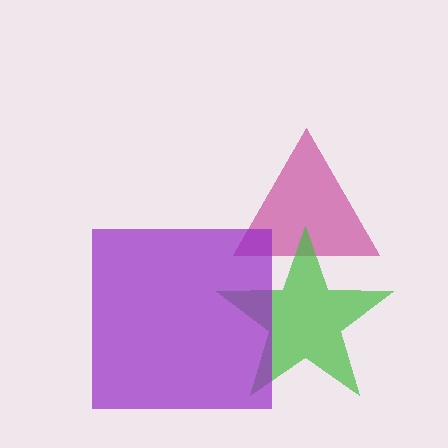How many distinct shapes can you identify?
There are 3 distinct shapes: a magenta triangle, a green star, a purple square.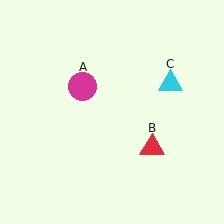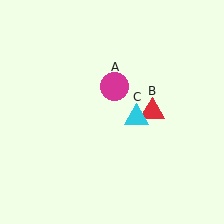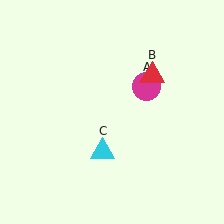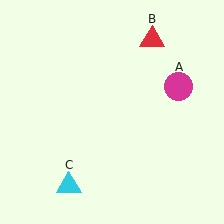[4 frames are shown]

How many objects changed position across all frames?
3 objects changed position: magenta circle (object A), red triangle (object B), cyan triangle (object C).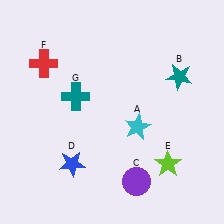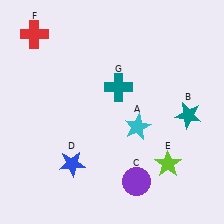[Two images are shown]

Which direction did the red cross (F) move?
The red cross (F) moved up.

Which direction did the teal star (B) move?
The teal star (B) moved down.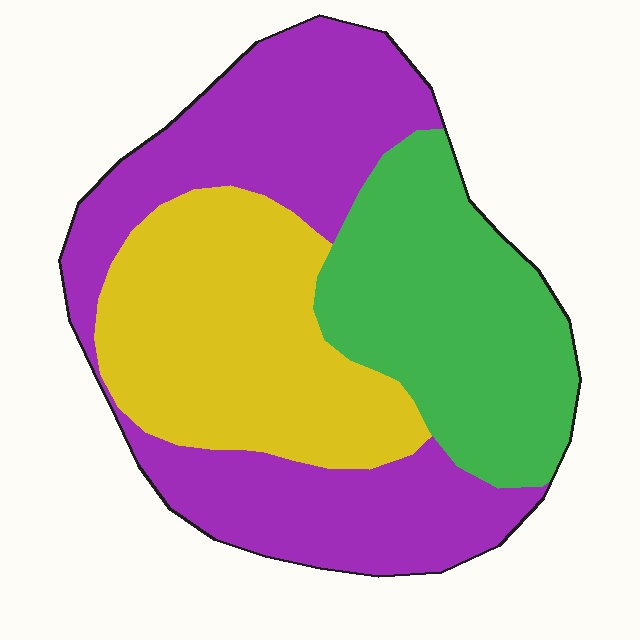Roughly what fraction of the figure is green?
Green covers 28% of the figure.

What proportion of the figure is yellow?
Yellow covers around 30% of the figure.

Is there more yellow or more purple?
Purple.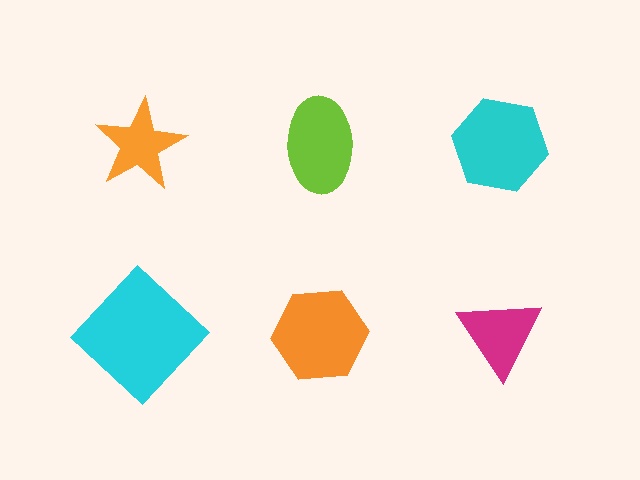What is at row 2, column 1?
A cyan diamond.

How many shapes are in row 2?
3 shapes.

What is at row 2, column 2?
An orange hexagon.